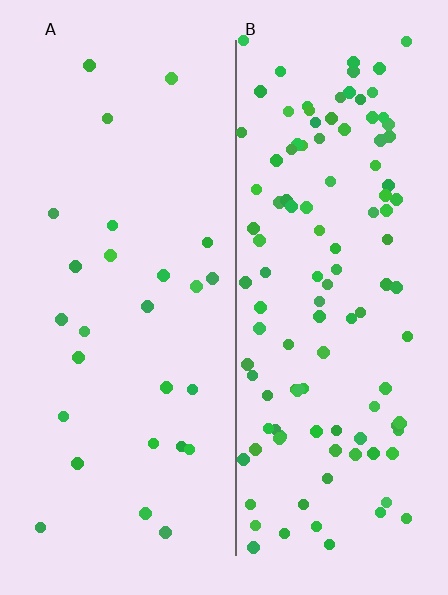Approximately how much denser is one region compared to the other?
Approximately 4.4× — region B over region A.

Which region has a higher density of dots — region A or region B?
B (the right).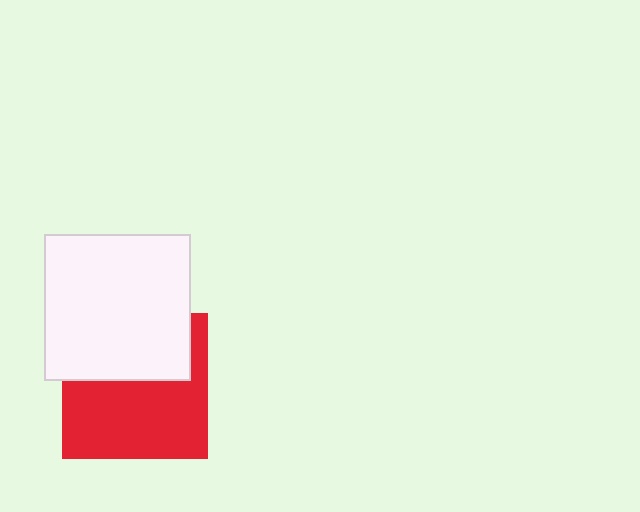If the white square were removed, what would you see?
You would see the complete red square.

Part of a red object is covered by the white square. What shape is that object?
It is a square.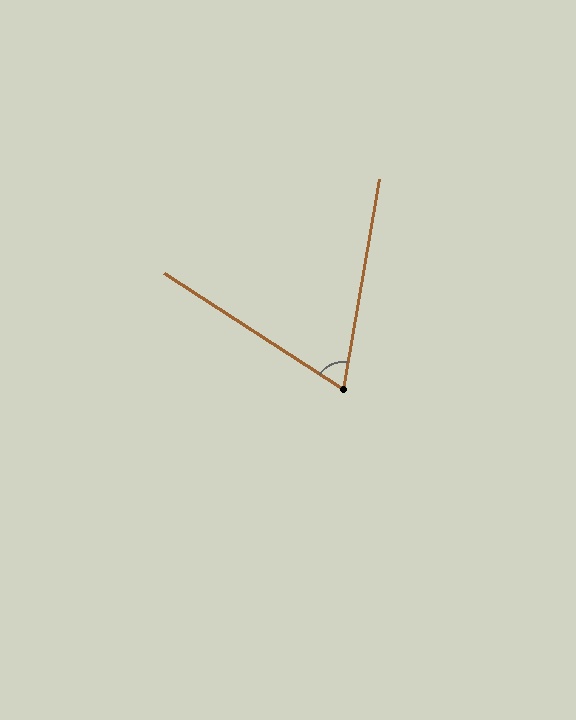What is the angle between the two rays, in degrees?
Approximately 67 degrees.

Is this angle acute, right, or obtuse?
It is acute.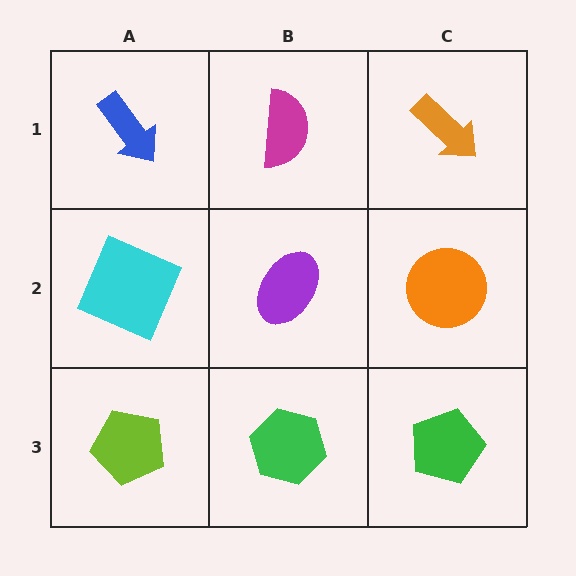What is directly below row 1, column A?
A cyan square.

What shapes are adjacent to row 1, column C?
An orange circle (row 2, column C), a magenta semicircle (row 1, column B).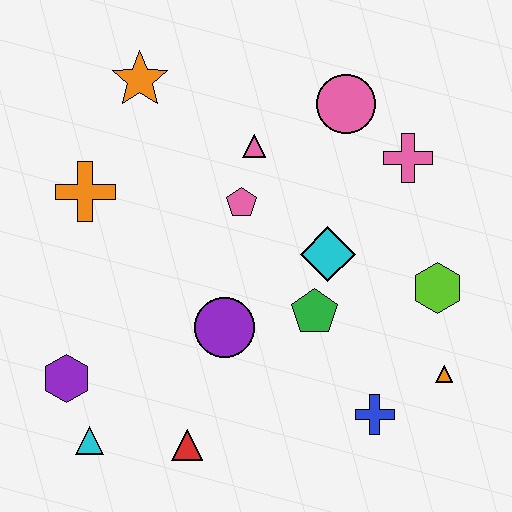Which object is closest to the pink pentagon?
The pink triangle is closest to the pink pentagon.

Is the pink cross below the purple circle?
No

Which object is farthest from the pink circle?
The cyan triangle is farthest from the pink circle.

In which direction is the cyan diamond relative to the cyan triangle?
The cyan diamond is to the right of the cyan triangle.